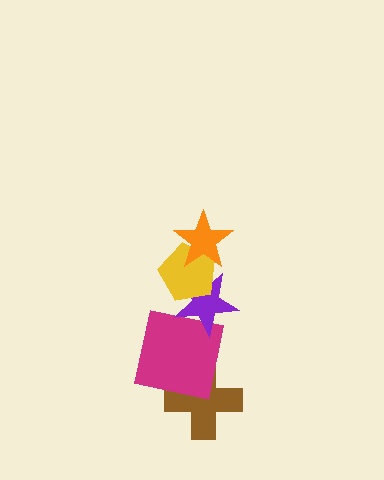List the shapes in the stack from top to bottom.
From top to bottom: the orange star, the yellow pentagon, the purple star, the magenta square, the brown cross.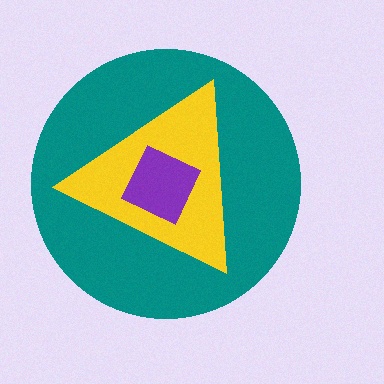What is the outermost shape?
The teal circle.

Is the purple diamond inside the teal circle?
Yes.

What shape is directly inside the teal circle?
The yellow triangle.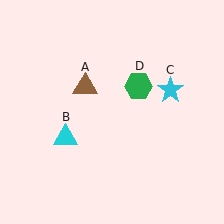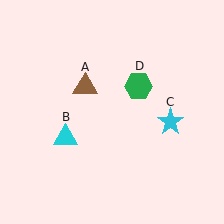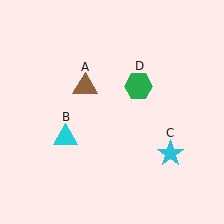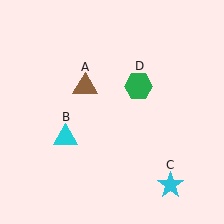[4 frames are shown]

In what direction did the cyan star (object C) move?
The cyan star (object C) moved down.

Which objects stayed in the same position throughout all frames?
Brown triangle (object A) and cyan triangle (object B) and green hexagon (object D) remained stationary.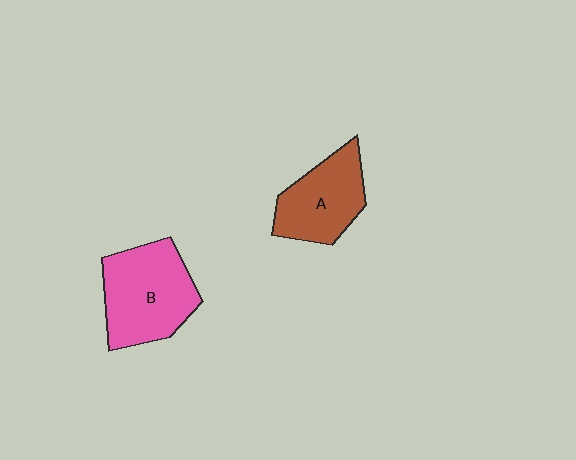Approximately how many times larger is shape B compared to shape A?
Approximately 1.3 times.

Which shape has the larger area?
Shape B (pink).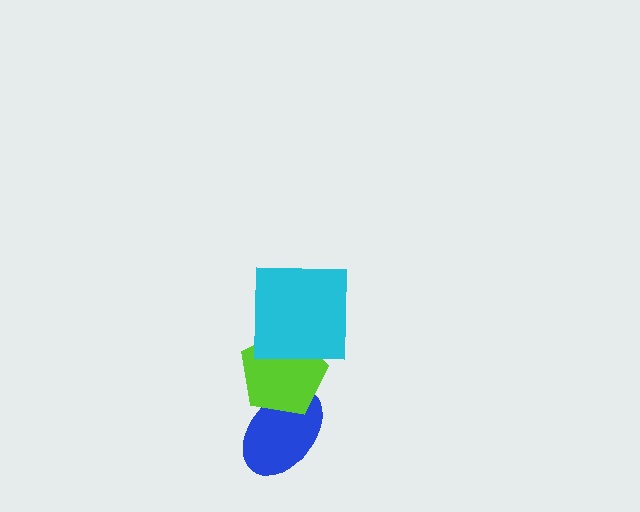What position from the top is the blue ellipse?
The blue ellipse is 3rd from the top.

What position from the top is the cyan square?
The cyan square is 1st from the top.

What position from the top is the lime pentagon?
The lime pentagon is 2nd from the top.